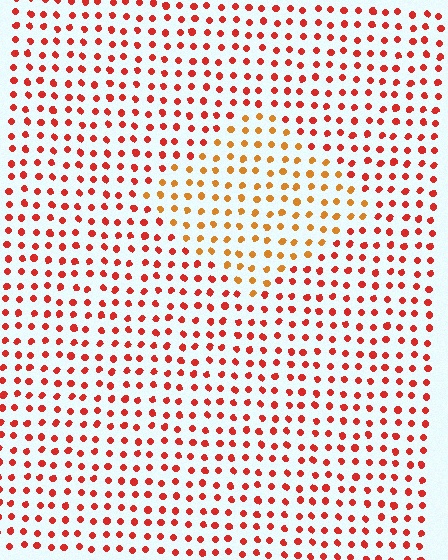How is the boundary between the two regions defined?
The boundary is defined purely by a slight shift in hue (about 31 degrees). Spacing, size, and orientation are identical on both sides.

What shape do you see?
I see a diamond.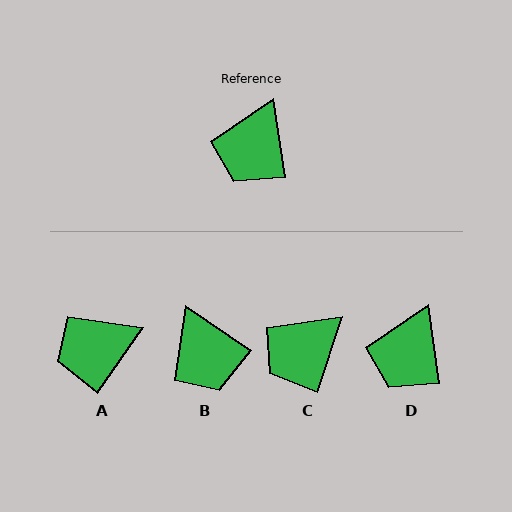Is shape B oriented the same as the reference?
No, it is off by about 48 degrees.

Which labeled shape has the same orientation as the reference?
D.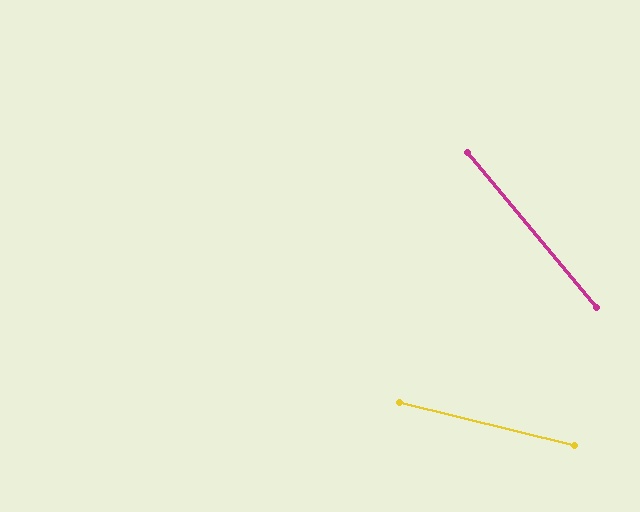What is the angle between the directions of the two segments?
Approximately 36 degrees.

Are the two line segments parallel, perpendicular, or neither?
Neither parallel nor perpendicular — they differ by about 36°.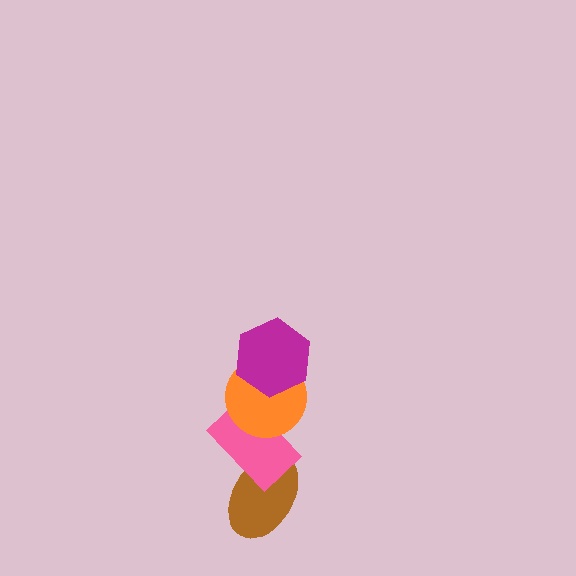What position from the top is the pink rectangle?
The pink rectangle is 3rd from the top.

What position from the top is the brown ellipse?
The brown ellipse is 4th from the top.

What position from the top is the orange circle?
The orange circle is 2nd from the top.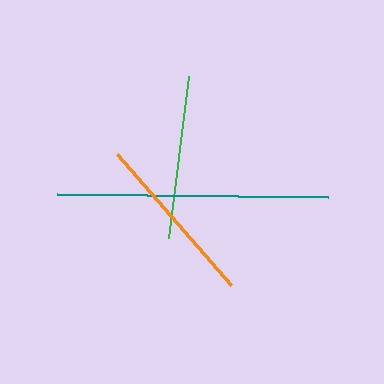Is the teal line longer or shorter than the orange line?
The teal line is longer than the orange line.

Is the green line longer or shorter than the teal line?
The teal line is longer than the green line.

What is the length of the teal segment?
The teal segment is approximately 270 pixels long.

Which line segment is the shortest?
The green line is the shortest at approximately 163 pixels.